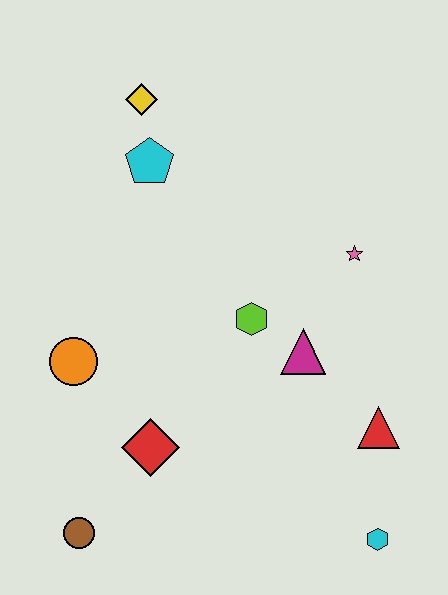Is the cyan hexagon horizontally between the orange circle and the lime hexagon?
No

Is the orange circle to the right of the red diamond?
No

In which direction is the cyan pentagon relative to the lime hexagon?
The cyan pentagon is above the lime hexagon.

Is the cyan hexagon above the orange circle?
No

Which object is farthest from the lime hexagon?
The brown circle is farthest from the lime hexagon.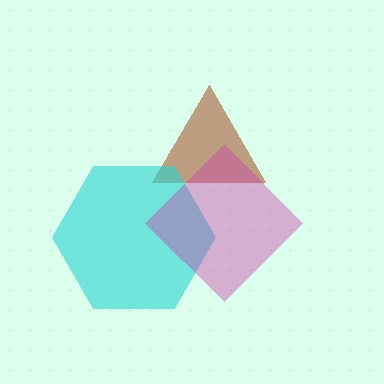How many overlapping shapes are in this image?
There are 3 overlapping shapes in the image.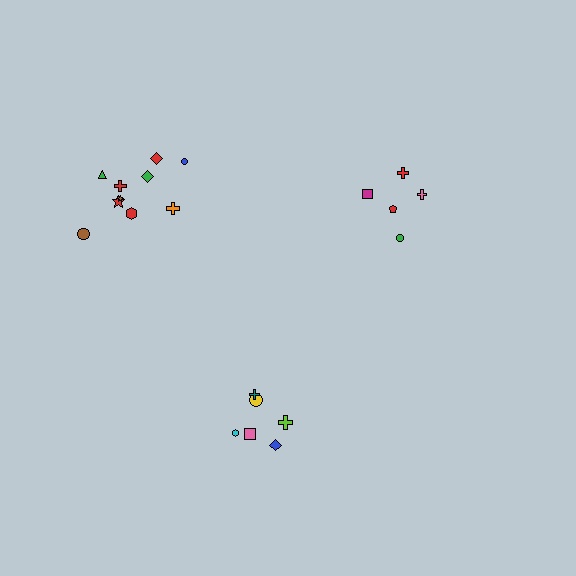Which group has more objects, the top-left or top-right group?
The top-left group.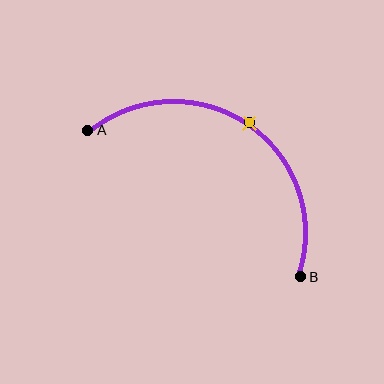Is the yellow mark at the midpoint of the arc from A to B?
Yes. The yellow mark lies on the arc at equal arc-length from both A and B — it is the arc midpoint.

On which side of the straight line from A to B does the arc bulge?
The arc bulges above and to the right of the straight line connecting A and B.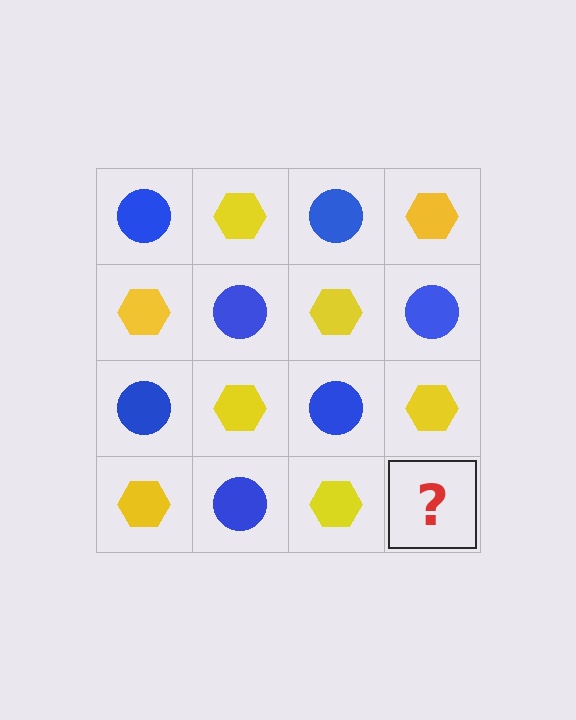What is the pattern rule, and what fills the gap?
The rule is that it alternates blue circle and yellow hexagon in a checkerboard pattern. The gap should be filled with a blue circle.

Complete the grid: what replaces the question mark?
The question mark should be replaced with a blue circle.